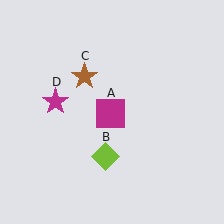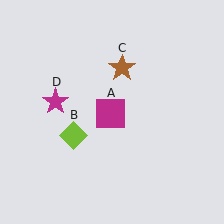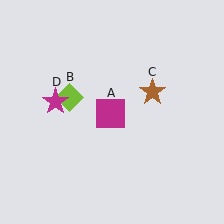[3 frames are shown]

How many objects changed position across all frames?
2 objects changed position: lime diamond (object B), brown star (object C).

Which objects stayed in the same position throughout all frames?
Magenta square (object A) and magenta star (object D) remained stationary.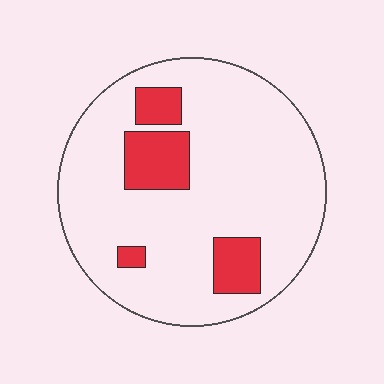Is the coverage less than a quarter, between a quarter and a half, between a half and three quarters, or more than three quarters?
Less than a quarter.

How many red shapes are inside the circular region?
4.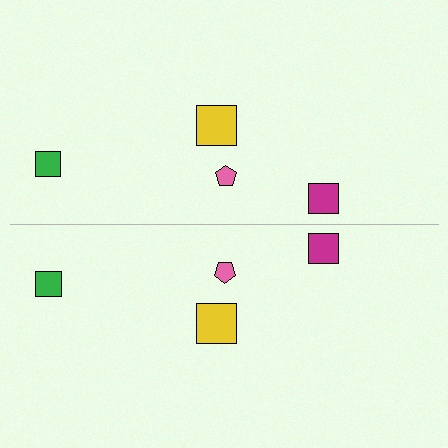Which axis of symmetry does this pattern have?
The pattern has a horizontal axis of symmetry running through the center of the image.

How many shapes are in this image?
There are 8 shapes in this image.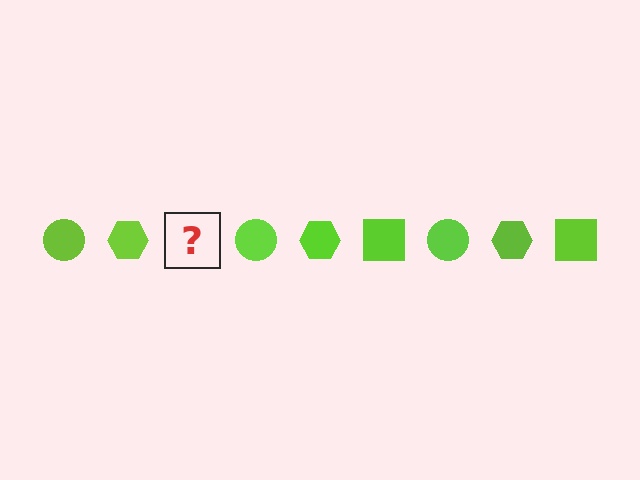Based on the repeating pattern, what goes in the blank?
The blank should be a lime square.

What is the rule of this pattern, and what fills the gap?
The rule is that the pattern cycles through circle, hexagon, square shapes in lime. The gap should be filled with a lime square.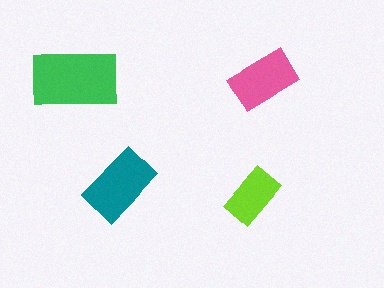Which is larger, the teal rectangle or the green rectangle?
The green one.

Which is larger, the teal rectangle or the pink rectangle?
The teal one.